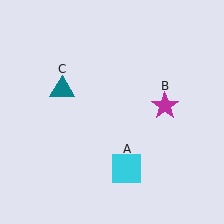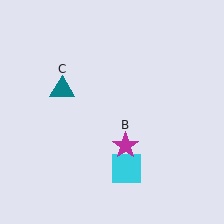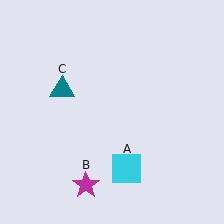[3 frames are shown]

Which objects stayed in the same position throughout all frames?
Cyan square (object A) and teal triangle (object C) remained stationary.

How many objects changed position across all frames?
1 object changed position: magenta star (object B).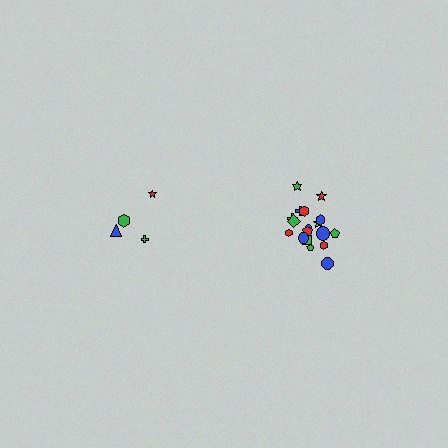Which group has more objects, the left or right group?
The right group.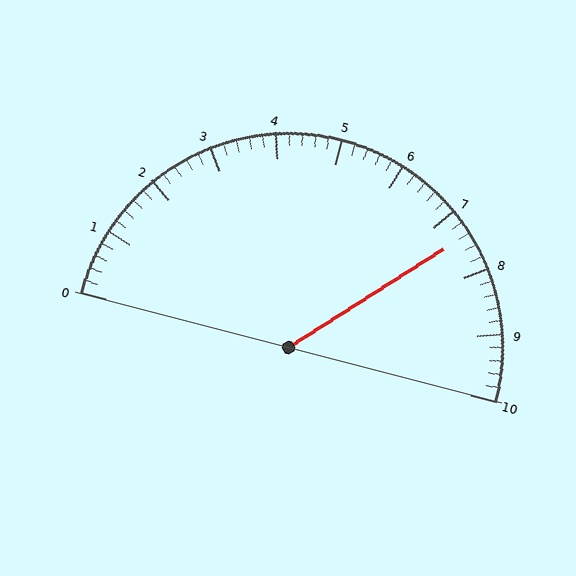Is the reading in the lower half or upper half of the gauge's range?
The reading is in the upper half of the range (0 to 10).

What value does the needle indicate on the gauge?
The needle indicates approximately 7.4.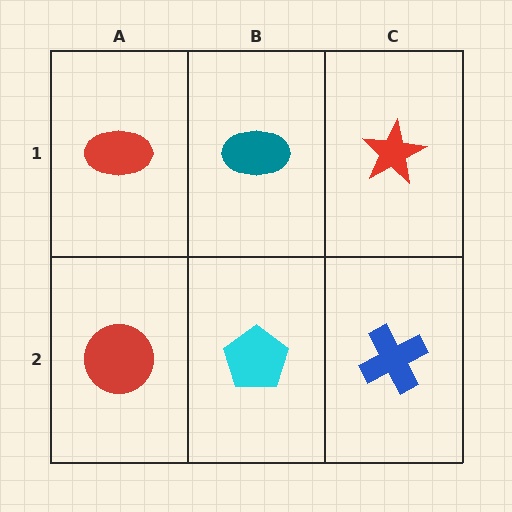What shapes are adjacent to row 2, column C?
A red star (row 1, column C), a cyan pentagon (row 2, column B).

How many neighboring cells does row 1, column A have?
2.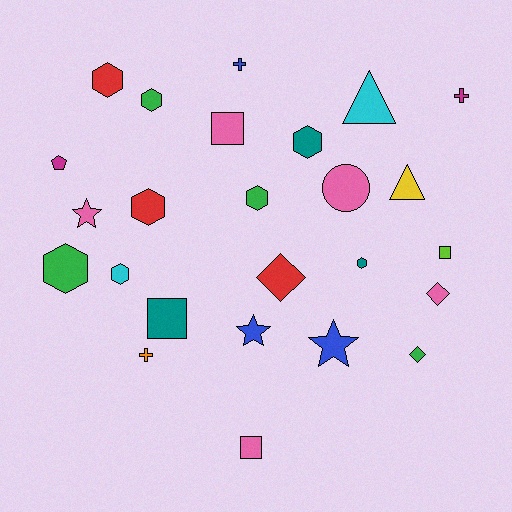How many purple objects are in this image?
There are no purple objects.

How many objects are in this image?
There are 25 objects.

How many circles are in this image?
There is 1 circle.